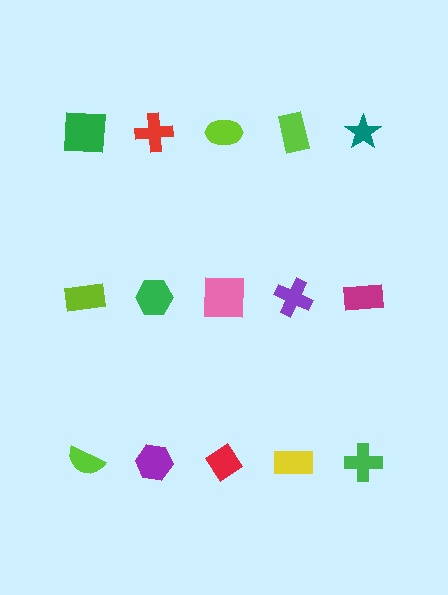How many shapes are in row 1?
5 shapes.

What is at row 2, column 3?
A pink square.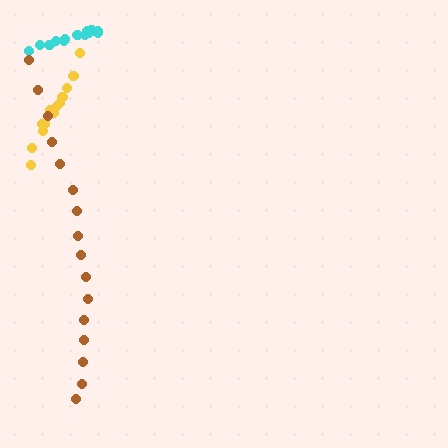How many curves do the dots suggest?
There are 3 distinct paths.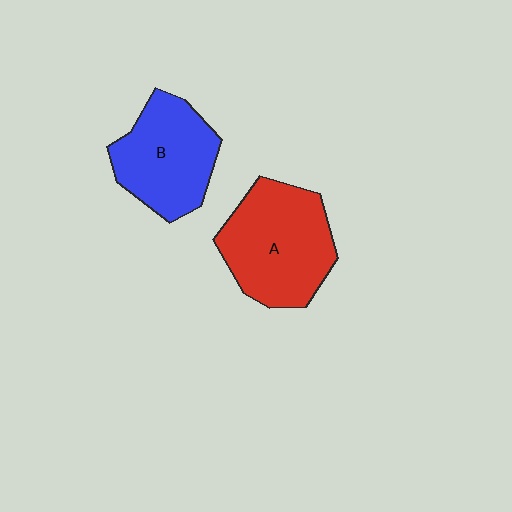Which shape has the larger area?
Shape A (red).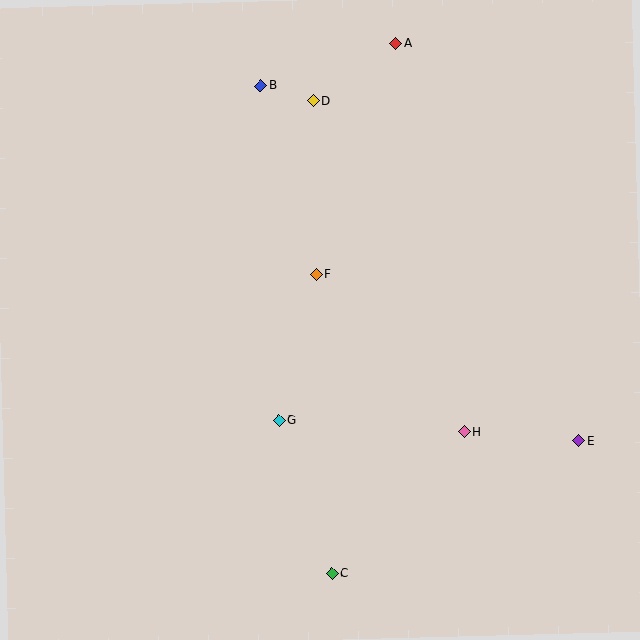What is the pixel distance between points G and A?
The distance between G and A is 395 pixels.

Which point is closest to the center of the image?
Point F at (316, 274) is closest to the center.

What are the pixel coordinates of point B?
Point B is at (261, 86).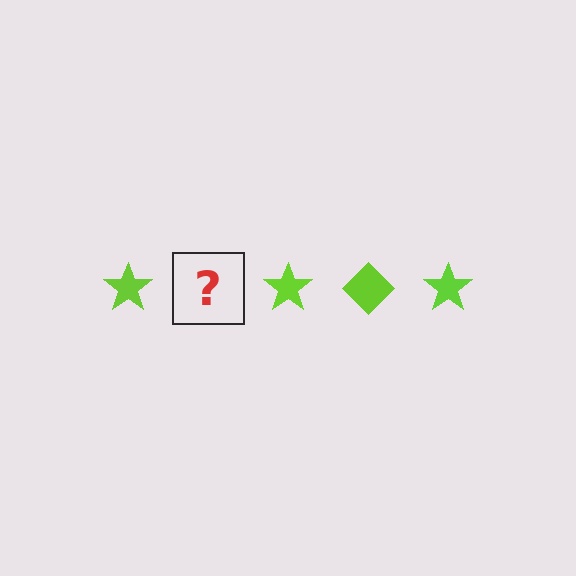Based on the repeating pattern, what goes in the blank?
The blank should be a lime diamond.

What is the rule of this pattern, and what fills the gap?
The rule is that the pattern cycles through star, diamond shapes in lime. The gap should be filled with a lime diamond.